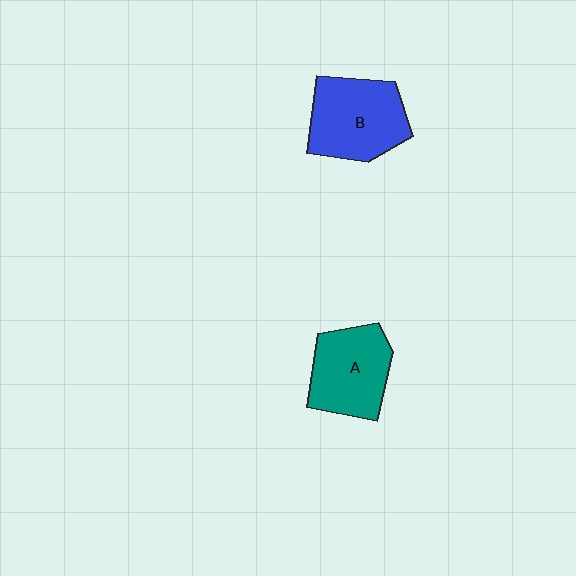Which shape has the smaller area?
Shape A (teal).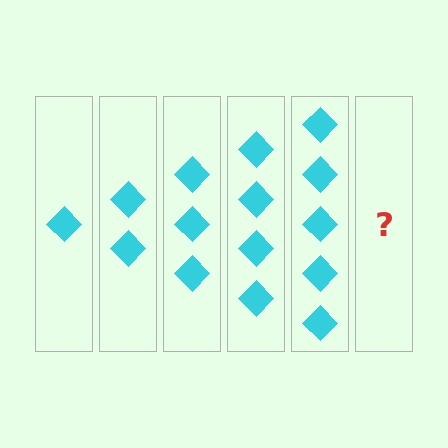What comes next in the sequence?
The next element should be 6 diamonds.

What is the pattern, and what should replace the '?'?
The pattern is that each step adds one more diamond. The '?' should be 6 diamonds.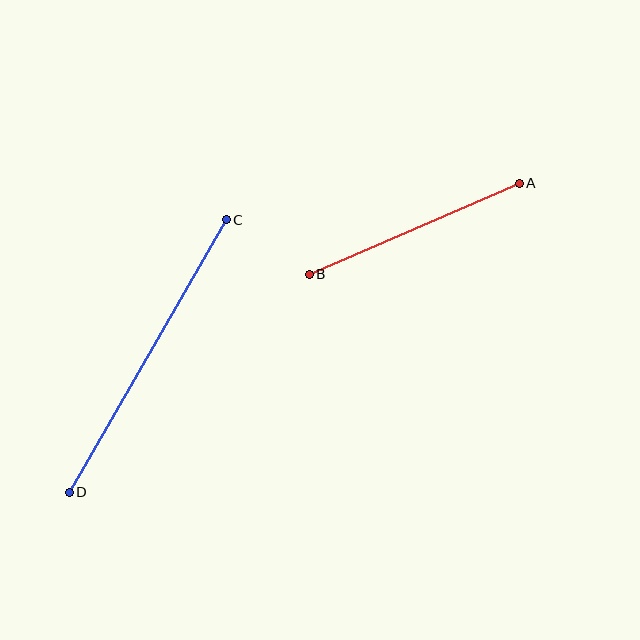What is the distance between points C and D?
The distance is approximately 314 pixels.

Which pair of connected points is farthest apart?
Points C and D are farthest apart.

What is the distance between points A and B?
The distance is approximately 229 pixels.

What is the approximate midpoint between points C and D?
The midpoint is at approximately (148, 356) pixels.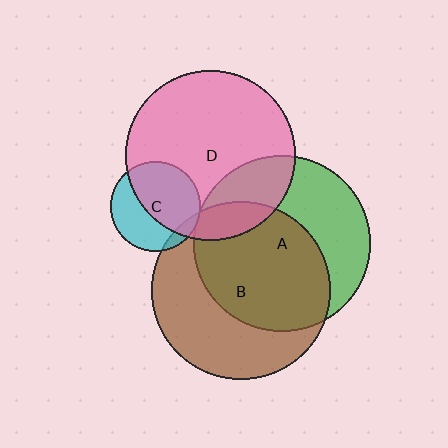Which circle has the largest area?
Circle B (brown).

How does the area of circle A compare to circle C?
Approximately 3.8 times.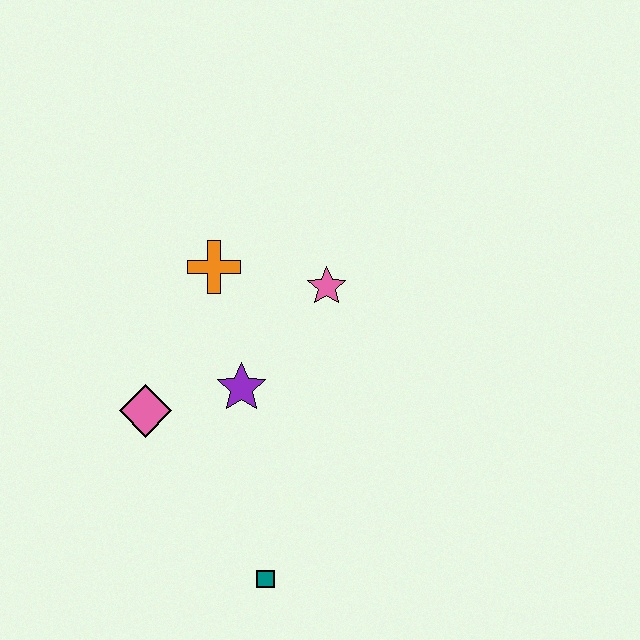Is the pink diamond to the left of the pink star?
Yes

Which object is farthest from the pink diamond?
The pink star is farthest from the pink diamond.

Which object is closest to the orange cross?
The pink star is closest to the orange cross.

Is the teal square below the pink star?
Yes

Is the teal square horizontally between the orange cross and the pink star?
Yes